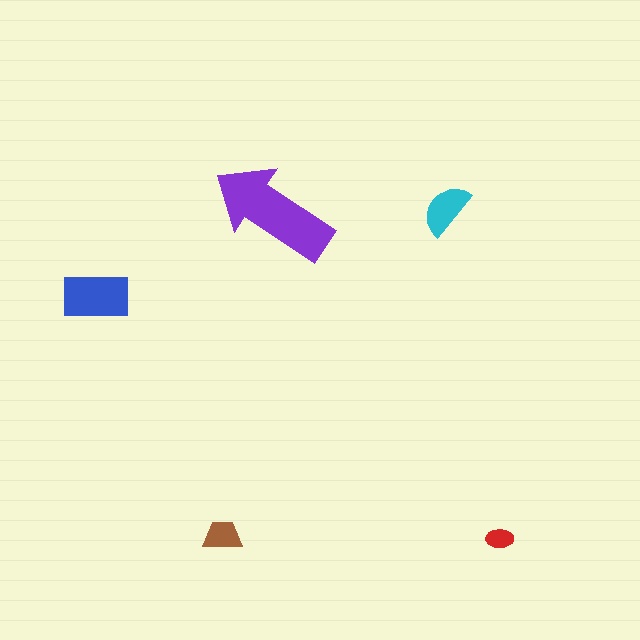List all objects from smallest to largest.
The red ellipse, the brown trapezoid, the cyan semicircle, the blue rectangle, the purple arrow.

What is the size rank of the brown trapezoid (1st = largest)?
4th.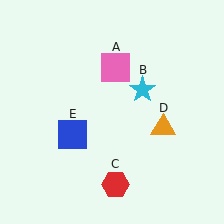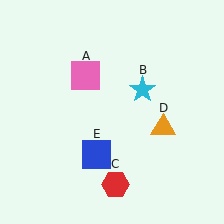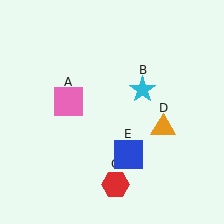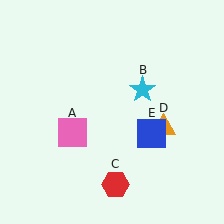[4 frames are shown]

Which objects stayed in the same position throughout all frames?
Cyan star (object B) and red hexagon (object C) and orange triangle (object D) remained stationary.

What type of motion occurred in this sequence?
The pink square (object A), blue square (object E) rotated counterclockwise around the center of the scene.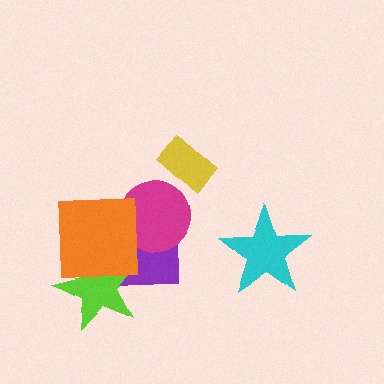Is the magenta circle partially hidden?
Yes, it is partially covered by another shape.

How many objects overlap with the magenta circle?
2 objects overlap with the magenta circle.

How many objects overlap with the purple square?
3 objects overlap with the purple square.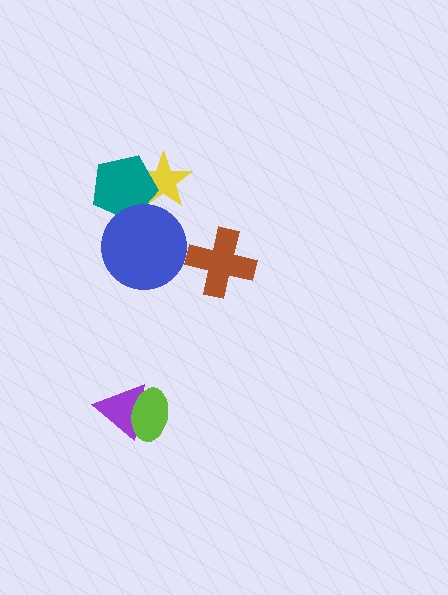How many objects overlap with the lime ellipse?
1 object overlaps with the lime ellipse.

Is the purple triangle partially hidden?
Yes, it is partially covered by another shape.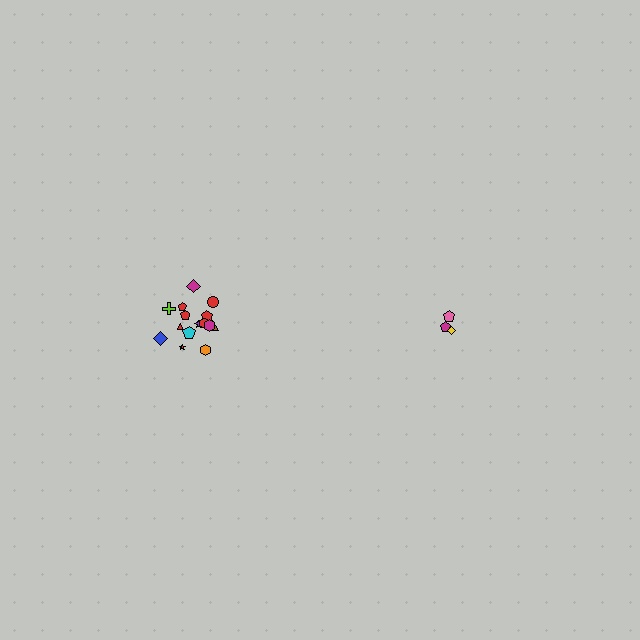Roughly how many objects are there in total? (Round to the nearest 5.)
Roughly 20 objects in total.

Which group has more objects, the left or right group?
The left group.